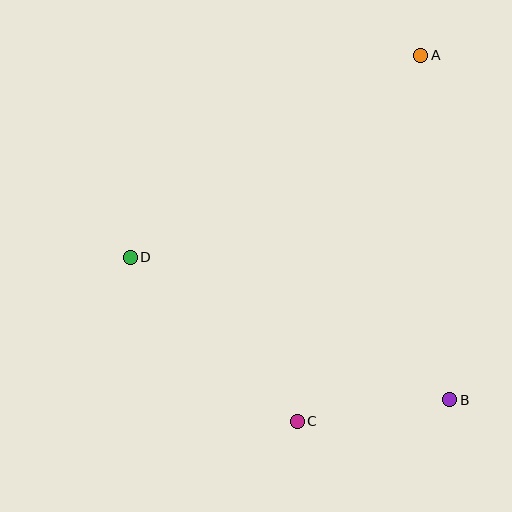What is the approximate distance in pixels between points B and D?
The distance between B and D is approximately 350 pixels.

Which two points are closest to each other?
Points B and C are closest to each other.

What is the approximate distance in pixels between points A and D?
The distance between A and D is approximately 354 pixels.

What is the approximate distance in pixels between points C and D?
The distance between C and D is approximately 234 pixels.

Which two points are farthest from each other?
Points A and C are farthest from each other.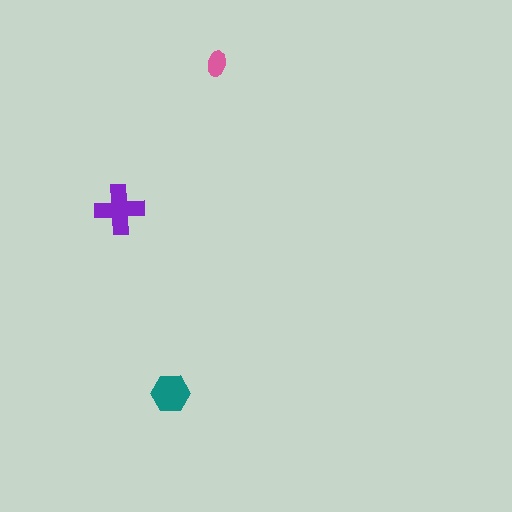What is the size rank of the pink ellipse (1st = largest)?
3rd.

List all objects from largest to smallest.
The purple cross, the teal hexagon, the pink ellipse.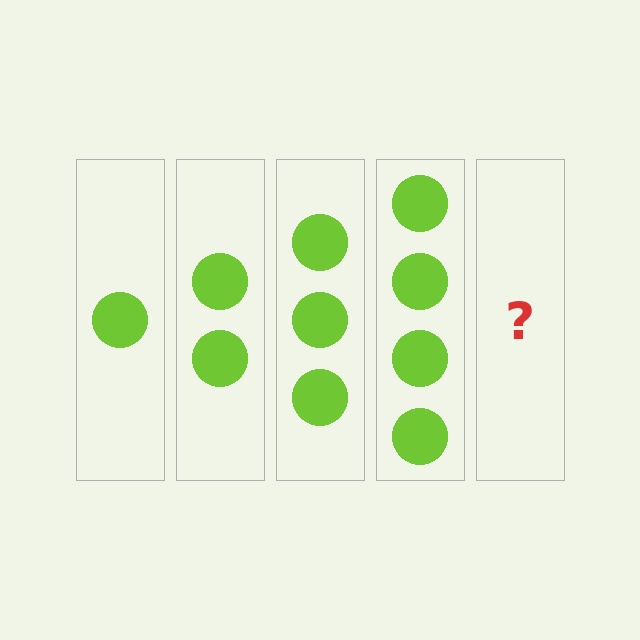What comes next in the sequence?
The next element should be 5 circles.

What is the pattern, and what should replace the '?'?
The pattern is that each step adds one more circle. The '?' should be 5 circles.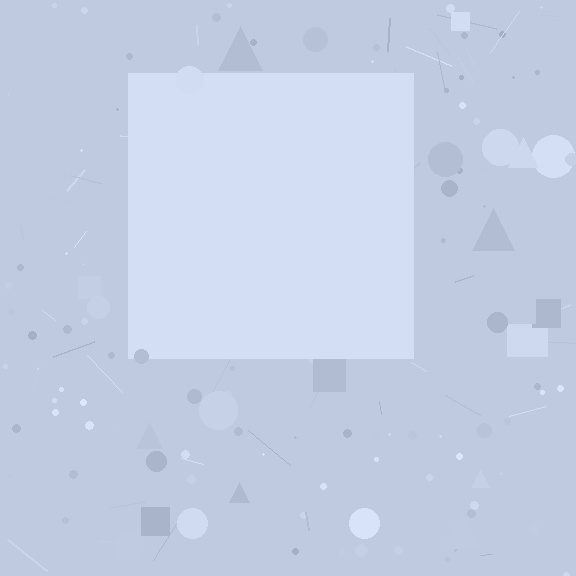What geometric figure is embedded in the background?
A square is embedded in the background.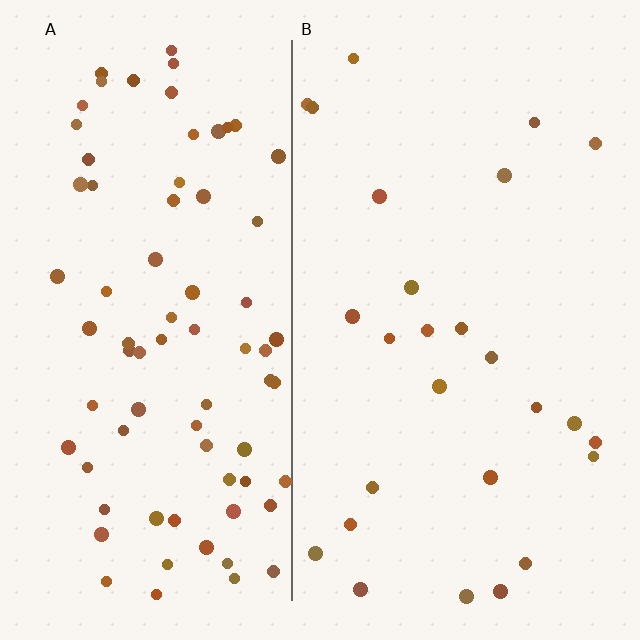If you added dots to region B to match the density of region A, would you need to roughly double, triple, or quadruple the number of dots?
Approximately triple.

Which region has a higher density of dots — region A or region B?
A (the left).